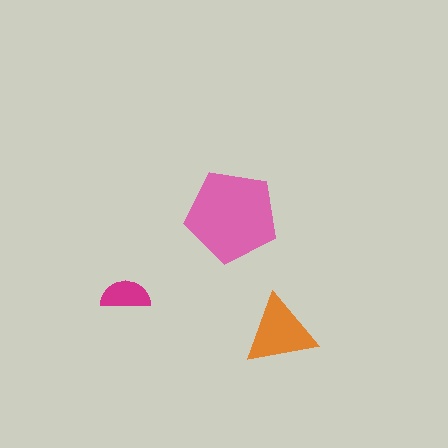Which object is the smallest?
The magenta semicircle.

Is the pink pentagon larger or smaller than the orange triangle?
Larger.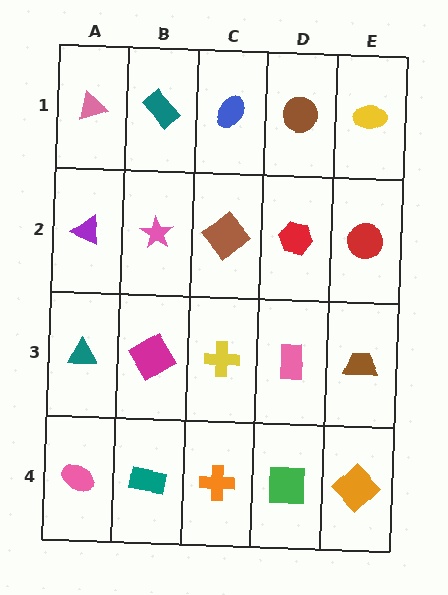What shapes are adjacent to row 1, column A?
A purple triangle (row 2, column A), a teal rectangle (row 1, column B).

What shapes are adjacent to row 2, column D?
A brown circle (row 1, column D), a pink rectangle (row 3, column D), a brown diamond (row 2, column C), a red circle (row 2, column E).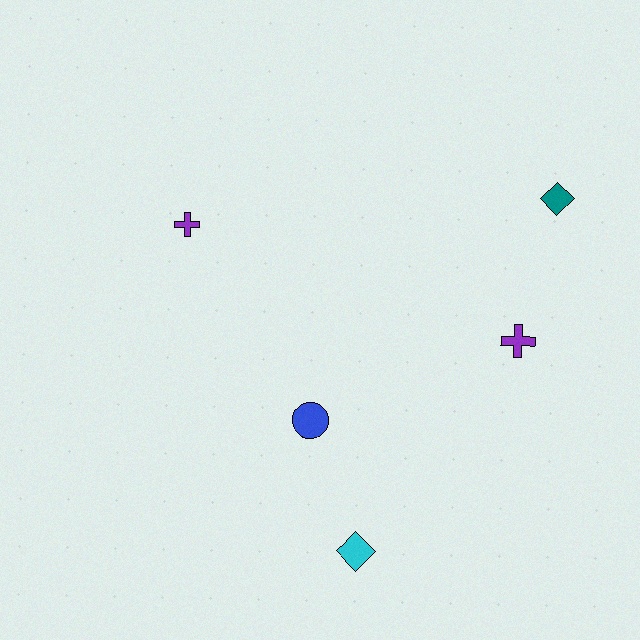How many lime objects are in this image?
There are no lime objects.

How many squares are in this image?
There are no squares.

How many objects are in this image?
There are 5 objects.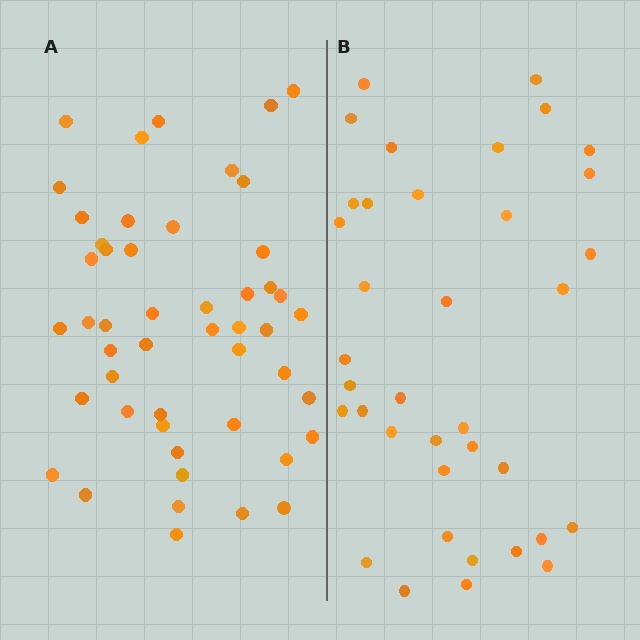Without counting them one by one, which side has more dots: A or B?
Region A (the left region) has more dots.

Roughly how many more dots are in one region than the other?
Region A has roughly 12 or so more dots than region B.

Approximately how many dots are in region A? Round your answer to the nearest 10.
About 50 dots. (The exact count is 49, which rounds to 50.)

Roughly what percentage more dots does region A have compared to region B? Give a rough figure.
About 30% more.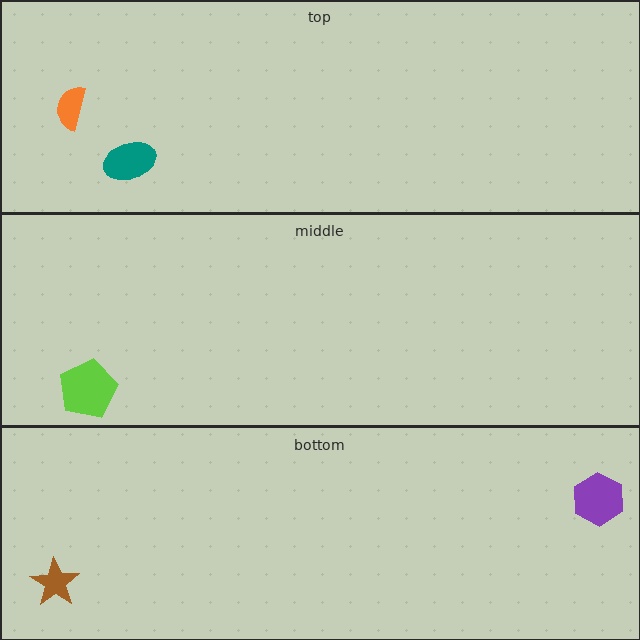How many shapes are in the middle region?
1.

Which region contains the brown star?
The bottom region.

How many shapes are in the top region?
2.